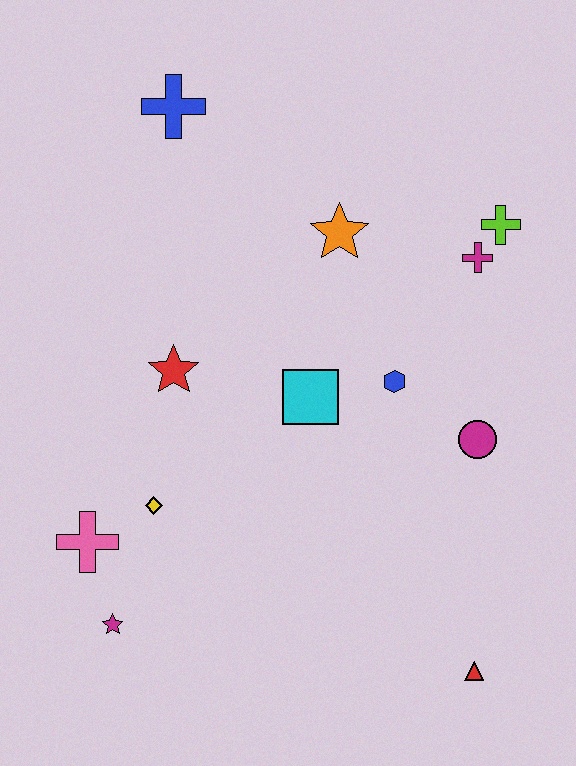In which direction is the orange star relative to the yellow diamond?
The orange star is above the yellow diamond.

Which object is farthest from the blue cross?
The red triangle is farthest from the blue cross.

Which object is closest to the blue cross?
The orange star is closest to the blue cross.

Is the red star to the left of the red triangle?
Yes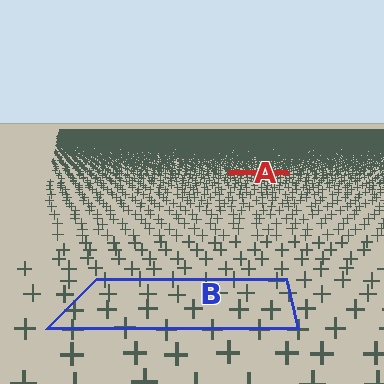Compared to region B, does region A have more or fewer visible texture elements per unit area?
Region A has more texture elements per unit area — they are packed more densely because it is farther away.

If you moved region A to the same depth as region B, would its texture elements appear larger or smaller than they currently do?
They would appear larger. At a closer depth, the same texture elements are projected at a bigger on-screen size.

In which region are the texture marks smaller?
The texture marks are smaller in region A, because it is farther away.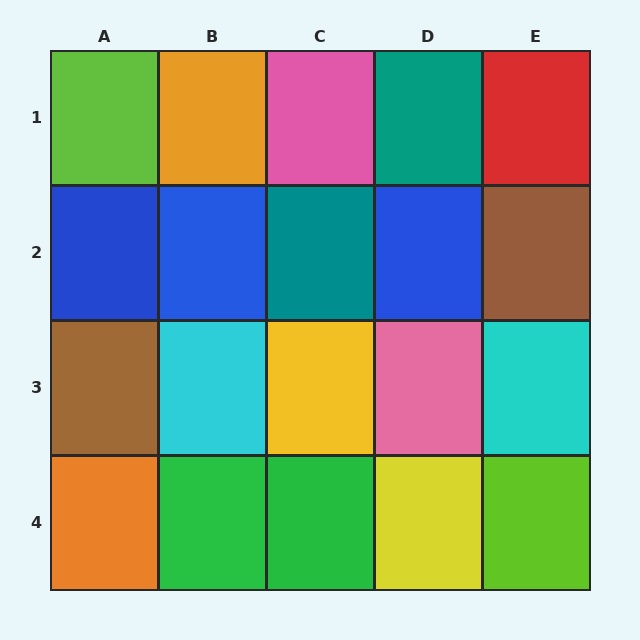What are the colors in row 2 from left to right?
Blue, blue, teal, blue, brown.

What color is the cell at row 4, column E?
Lime.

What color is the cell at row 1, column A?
Lime.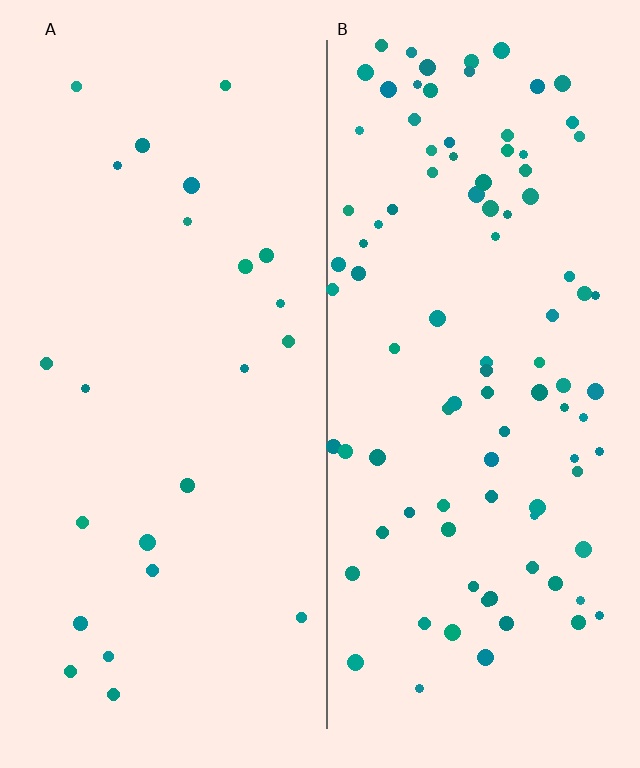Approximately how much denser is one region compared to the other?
Approximately 4.1× — region B over region A.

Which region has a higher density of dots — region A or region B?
B (the right).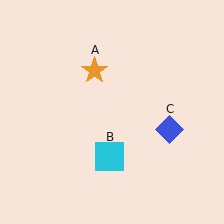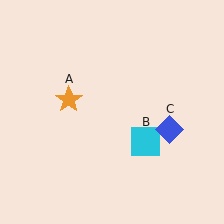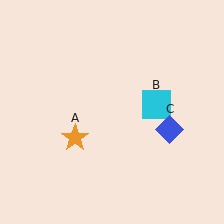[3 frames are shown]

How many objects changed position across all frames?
2 objects changed position: orange star (object A), cyan square (object B).